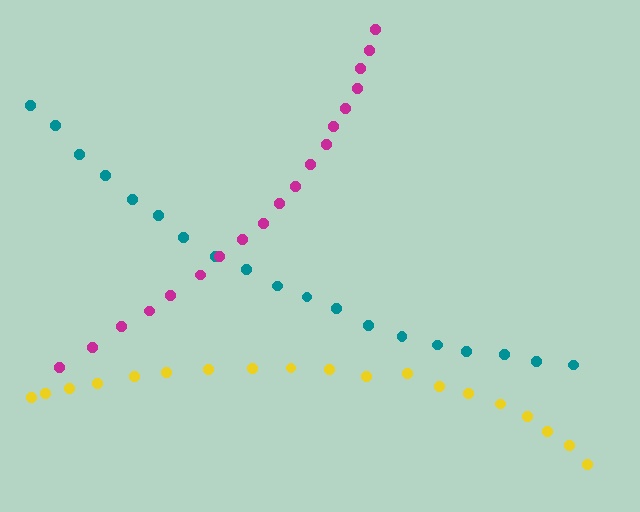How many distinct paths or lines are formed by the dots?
There are 3 distinct paths.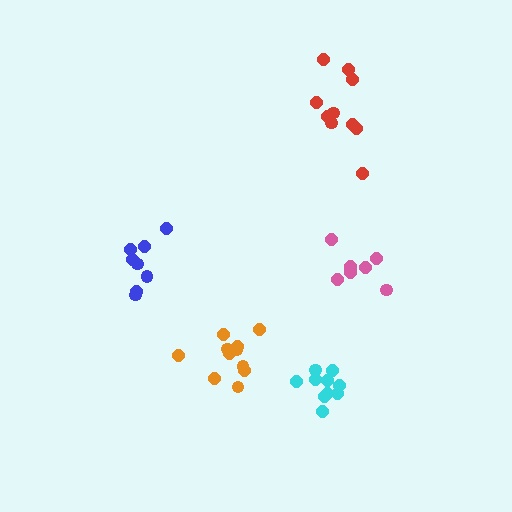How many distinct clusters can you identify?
There are 5 distinct clusters.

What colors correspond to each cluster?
The clusters are colored: orange, blue, cyan, red, pink.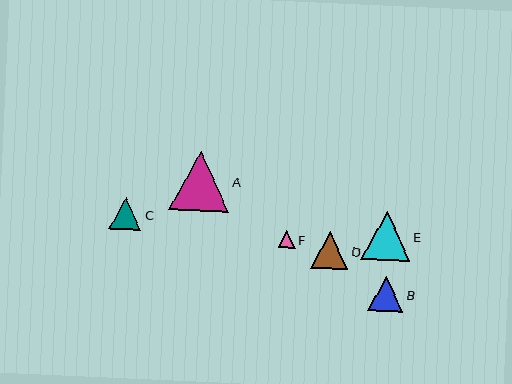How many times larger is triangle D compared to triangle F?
Triangle D is approximately 2.2 times the size of triangle F.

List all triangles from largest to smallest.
From largest to smallest: A, E, D, B, C, F.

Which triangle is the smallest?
Triangle F is the smallest with a size of approximately 17 pixels.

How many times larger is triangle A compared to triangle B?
Triangle A is approximately 1.7 times the size of triangle B.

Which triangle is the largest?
Triangle A is the largest with a size of approximately 60 pixels.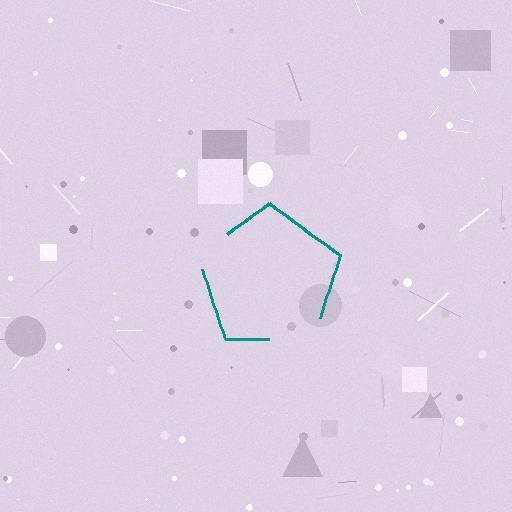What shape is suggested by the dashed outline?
The dashed outline suggests a pentagon.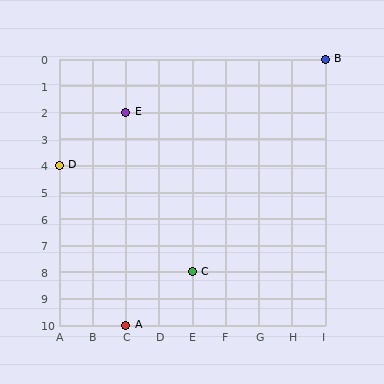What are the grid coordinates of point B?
Point B is at grid coordinates (I, 0).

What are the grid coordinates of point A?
Point A is at grid coordinates (C, 10).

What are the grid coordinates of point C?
Point C is at grid coordinates (E, 8).